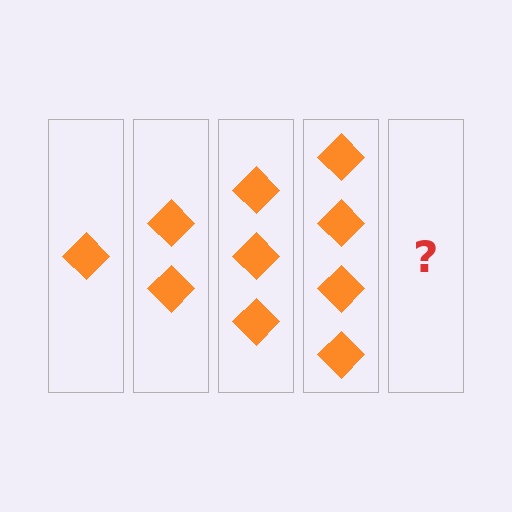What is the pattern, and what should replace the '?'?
The pattern is that each step adds one more diamond. The '?' should be 5 diamonds.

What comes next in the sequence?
The next element should be 5 diamonds.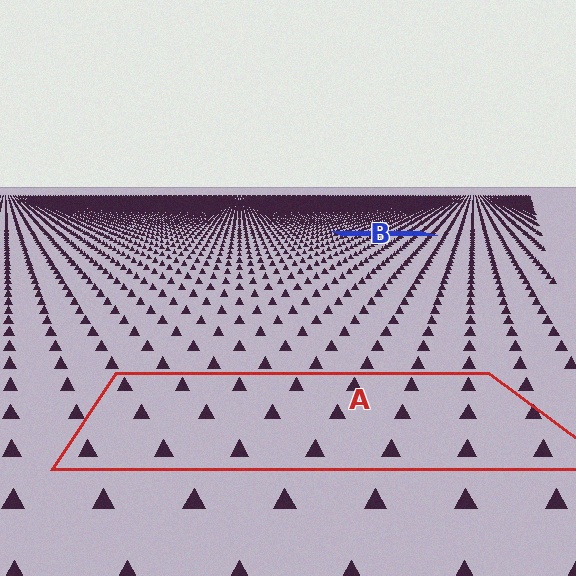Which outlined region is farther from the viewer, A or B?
Region B is farther from the viewer — the texture elements inside it appear smaller and more densely packed.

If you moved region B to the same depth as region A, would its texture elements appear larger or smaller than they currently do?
They would appear larger. At a closer depth, the same texture elements are projected at a bigger on-screen size.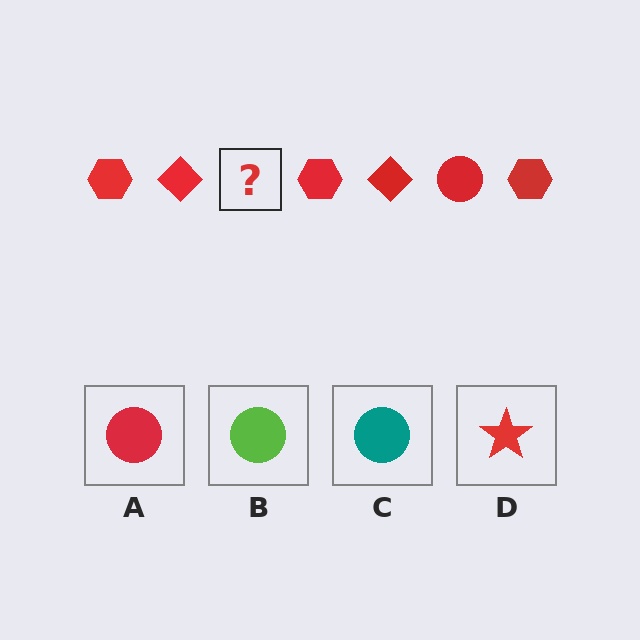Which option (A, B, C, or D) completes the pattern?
A.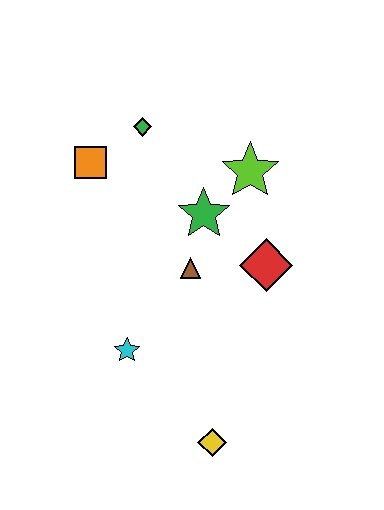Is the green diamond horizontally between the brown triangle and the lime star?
No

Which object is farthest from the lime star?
The yellow diamond is farthest from the lime star.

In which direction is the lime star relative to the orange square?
The lime star is to the right of the orange square.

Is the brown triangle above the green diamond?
No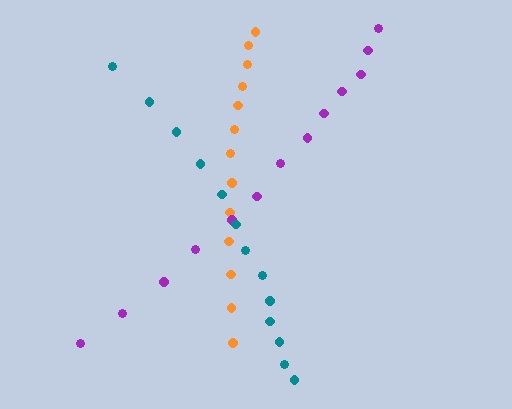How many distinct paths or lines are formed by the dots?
There are 3 distinct paths.